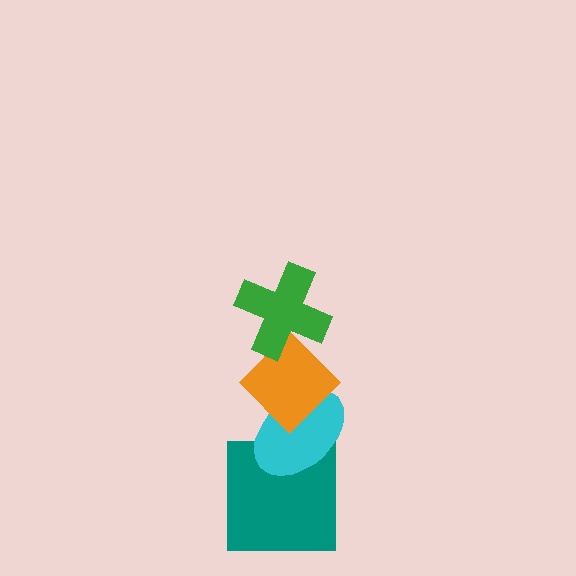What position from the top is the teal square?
The teal square is 4th from the top.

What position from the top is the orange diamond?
The orange diamond is 2nd from the top.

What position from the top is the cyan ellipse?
The cyan ellipse is 3rd from the top.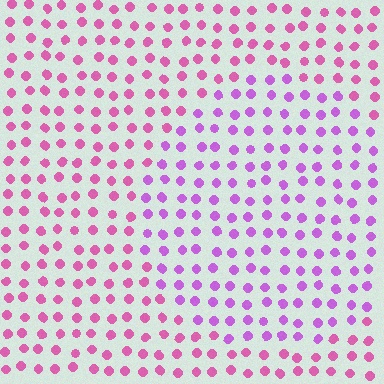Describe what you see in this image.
The image is filled with small pink elements in a uniform arrangement. A circle-shaped region is visible where the elements are tinted to a slightly different hue, forming a subtle color boundary.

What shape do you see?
I see a circle.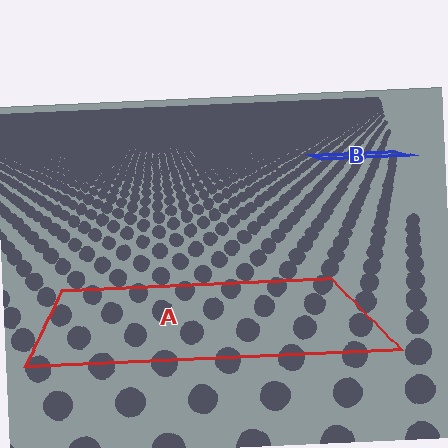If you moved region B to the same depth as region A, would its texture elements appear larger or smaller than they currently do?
They would appear larger. At a closer depth, the same texture elements are projected at a bigger on-screen size.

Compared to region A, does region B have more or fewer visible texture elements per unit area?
Region B has more texture elements per unit area — they are packed more densely because it is farther away.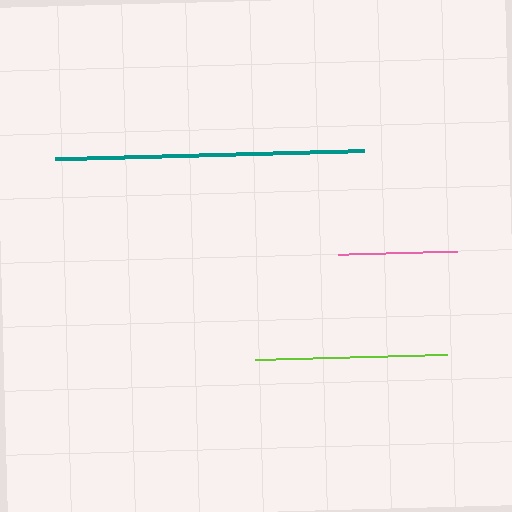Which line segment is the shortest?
The pink line is the shortest at approximately 119 pixels.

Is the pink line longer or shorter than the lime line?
The lime line is longer than the pink line.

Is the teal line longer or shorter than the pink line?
The teal line is longer than the pink line.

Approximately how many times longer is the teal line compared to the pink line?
The teal line is approximately 2.6 times the length of the pink line.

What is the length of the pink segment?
The pink segment is approximately 119 pixels long.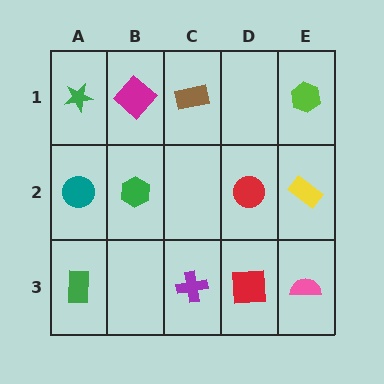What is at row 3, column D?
A red square.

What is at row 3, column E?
A pink semicircle.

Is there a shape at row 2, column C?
No, that cell is empty.